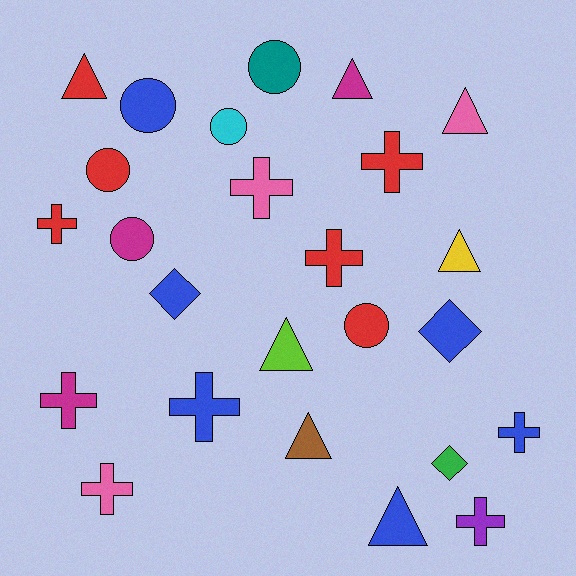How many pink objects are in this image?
There are 3 pink objects.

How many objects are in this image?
There are 25 objects.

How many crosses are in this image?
There are 9 crosses.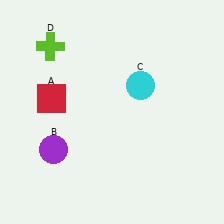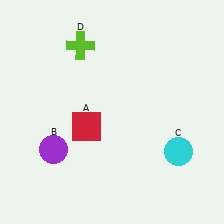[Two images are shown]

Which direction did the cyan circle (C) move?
The cyan circle (C) moved down.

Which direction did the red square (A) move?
The red square (A) moved right.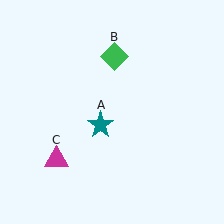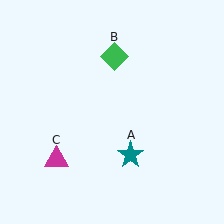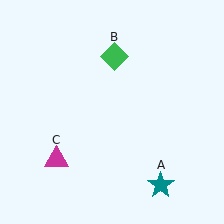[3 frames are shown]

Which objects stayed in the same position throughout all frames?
Green diamond (object B) and magenta triangle (object C) remained stationary.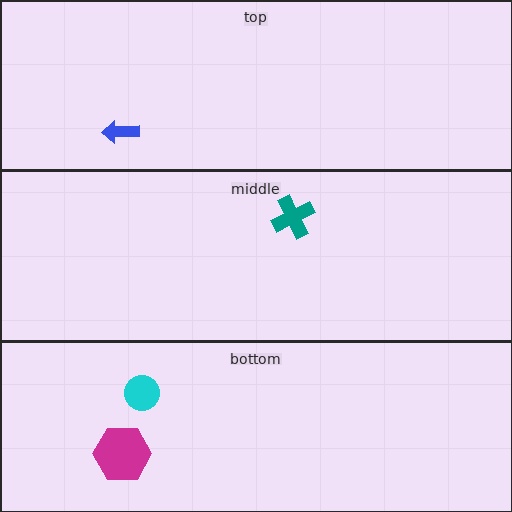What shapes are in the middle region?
The teal cross.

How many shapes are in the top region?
1.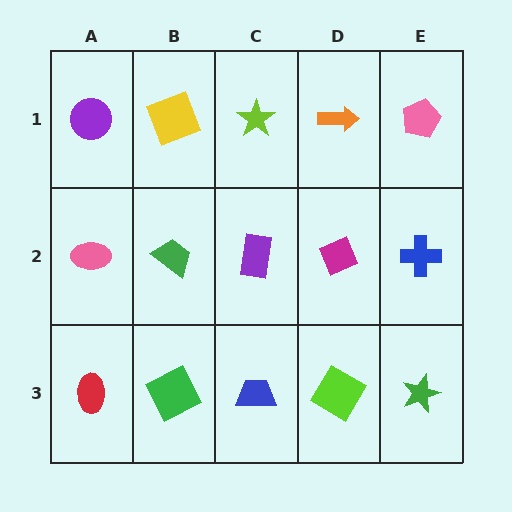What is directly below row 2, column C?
A blue trapezoid.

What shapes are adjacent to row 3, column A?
A pink ellipse (row 2, column A), a green square (row 3, column B).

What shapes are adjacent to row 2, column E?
A pink pentagon (row 1, column E), a green star (row 3, column E), a magenta diamond (row 2, column D).